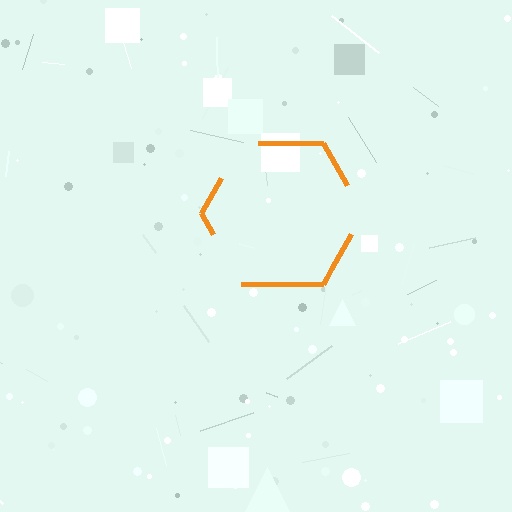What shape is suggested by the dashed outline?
The dashed outline suggests a hexagon.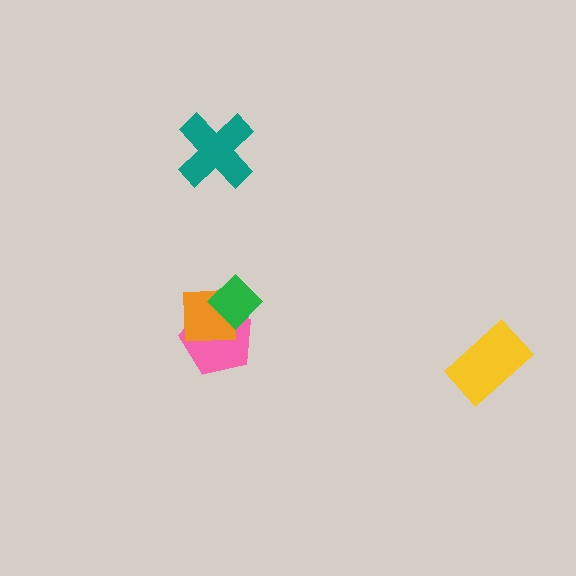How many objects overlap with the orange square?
2 objects overlap with the orange square.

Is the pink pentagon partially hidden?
Yes, it is partially covered by another shape.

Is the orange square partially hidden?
Yes, it is partially covered by another shape.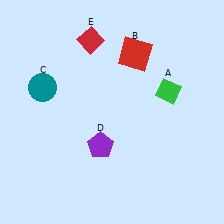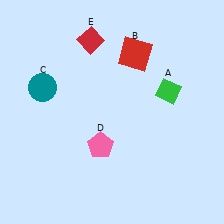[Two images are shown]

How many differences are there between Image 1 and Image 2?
There is 1 difference between the two images.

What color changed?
The pentagon (D) changed from purple in Image 1 to pink in Image 2.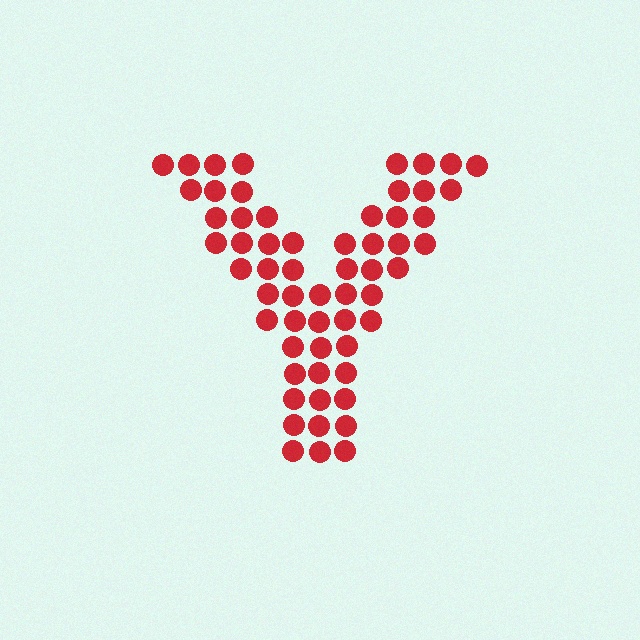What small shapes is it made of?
It is made of small circles.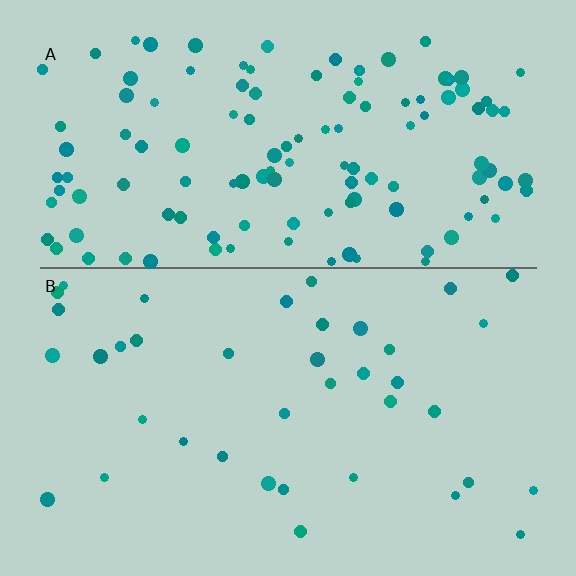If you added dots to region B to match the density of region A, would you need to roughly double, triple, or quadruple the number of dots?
Approximately triple.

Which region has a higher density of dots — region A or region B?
A (the top).